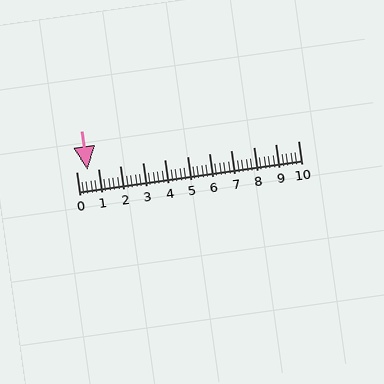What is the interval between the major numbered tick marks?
The major tick marks are spaced 1 units apart.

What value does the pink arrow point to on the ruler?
The pink arrow points to approximately 0.5.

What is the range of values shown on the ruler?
The ruler shows values from 0 to 10.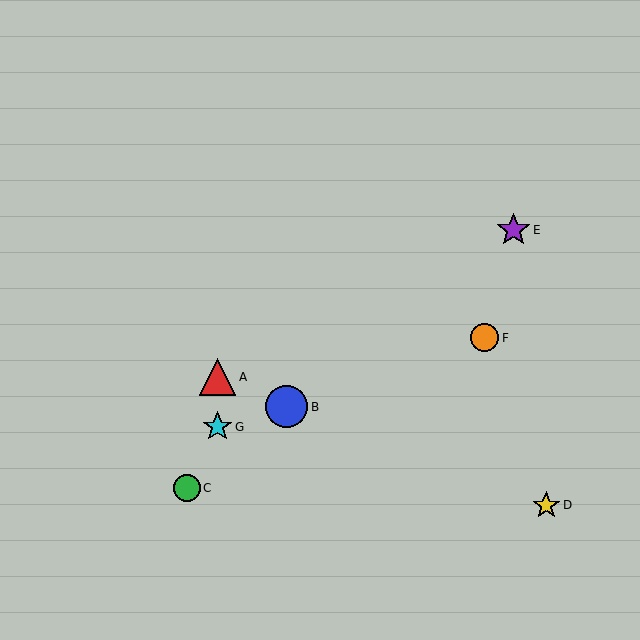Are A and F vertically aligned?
No, A is at x≈217 and F is at x≈485.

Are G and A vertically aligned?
Yes, both are at x≈217.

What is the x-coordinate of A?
Object A is at x≈217.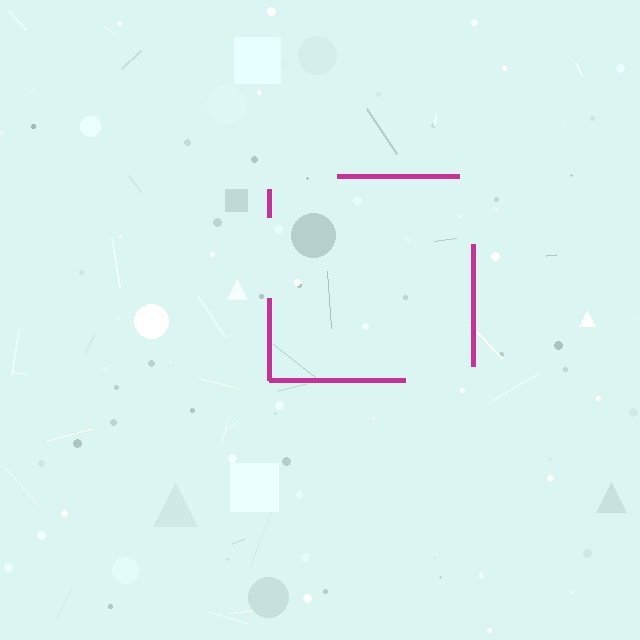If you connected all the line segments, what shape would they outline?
They would outline a square.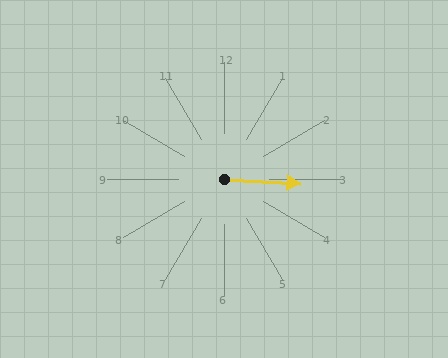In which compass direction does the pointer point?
East.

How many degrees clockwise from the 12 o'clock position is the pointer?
Approximately 93 degrees.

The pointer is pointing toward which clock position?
Roughly 3 o'clock.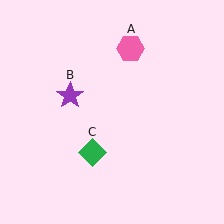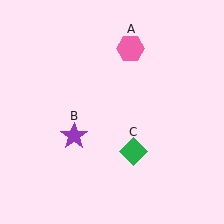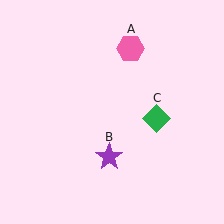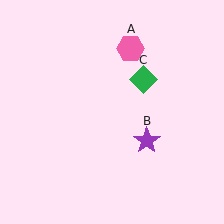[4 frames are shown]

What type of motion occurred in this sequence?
The purple star (object B), green diamond (object C) rotated counterclockwise around the center of the scene.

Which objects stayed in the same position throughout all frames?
Pink hexagon (object A) remained stationary.